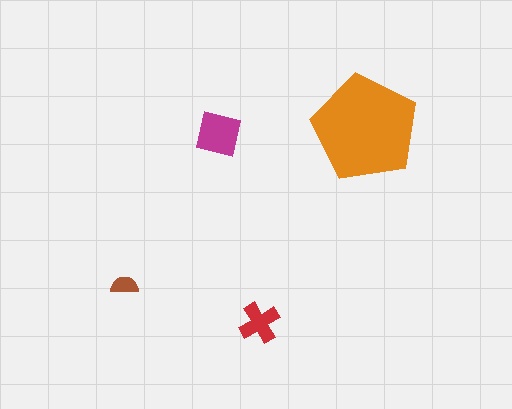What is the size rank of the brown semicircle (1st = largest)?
4th.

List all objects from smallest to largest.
The brown semicircle, the red cross, the magenta square, the orange pentagon.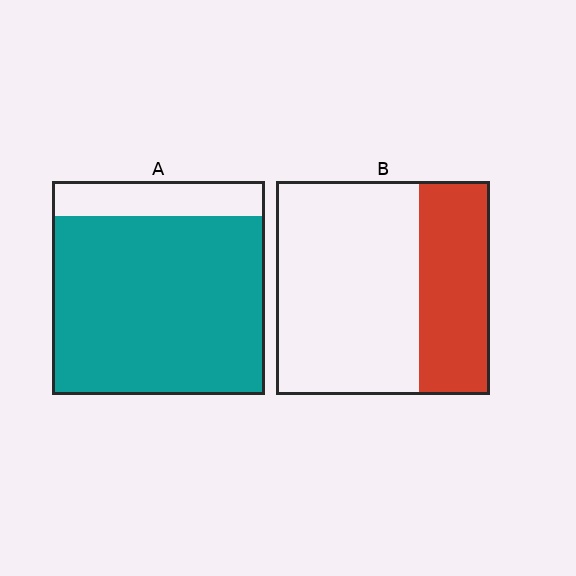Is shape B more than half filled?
No.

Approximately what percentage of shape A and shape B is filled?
A is approximately 85% and B is approximately 35%.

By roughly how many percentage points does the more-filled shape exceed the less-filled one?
By roughly 50 percentage points (A over B).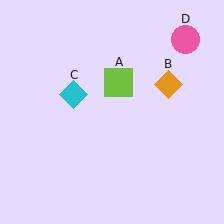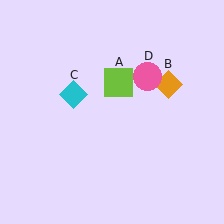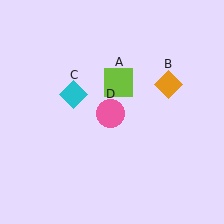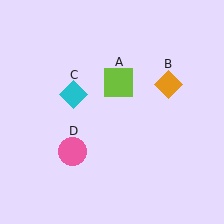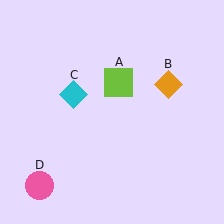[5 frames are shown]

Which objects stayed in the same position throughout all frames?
Lime square (object A) and orange diamond (object B) and cyan diamond (object C) remained stationary.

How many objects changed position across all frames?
1 object changed position: pink circle (object D).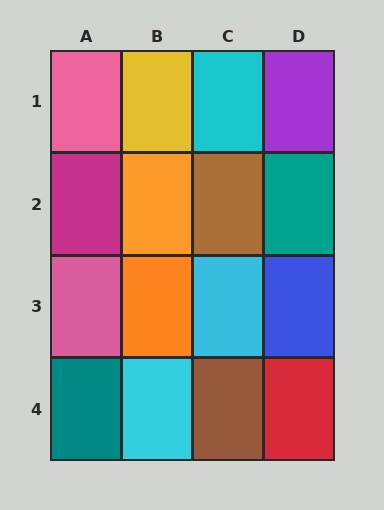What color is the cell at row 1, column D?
Purple.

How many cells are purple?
1 cell is purple.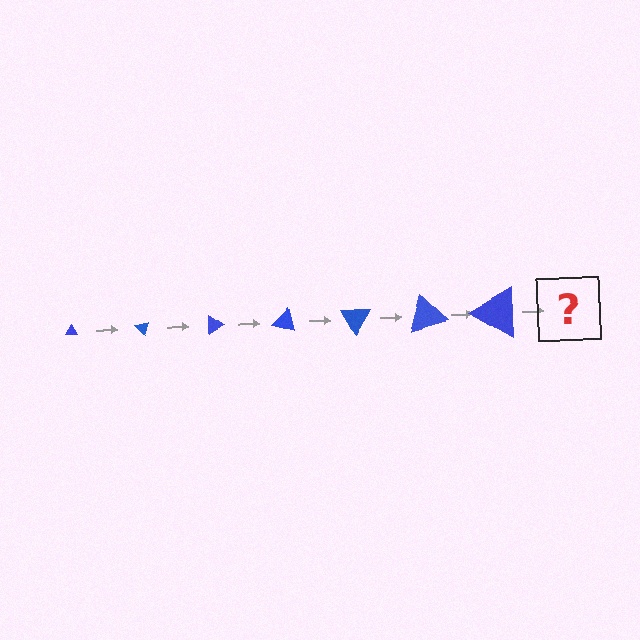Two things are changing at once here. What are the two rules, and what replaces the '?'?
The two rules are that the triangle grows larger each step and it rotates 45 degrees each step. The '?' should be a triangle, larger than the previous one and rotated 315 degrees from the start.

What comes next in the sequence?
The next element should be a triangle, larger than the previous one and rotated 315 degrees from the start.